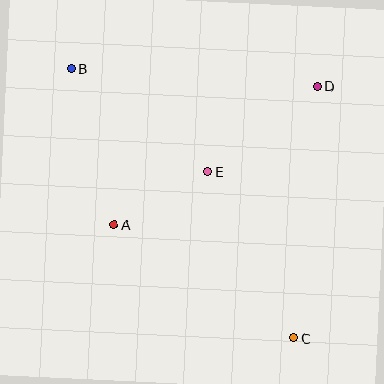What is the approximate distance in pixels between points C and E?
The distance between C and E is approximately 188 pixels.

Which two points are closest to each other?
Points A and E are closest to each other.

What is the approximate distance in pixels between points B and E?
The distance between B and E is approximately 171 pixels.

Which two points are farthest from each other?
Points B and C are farthest from each other.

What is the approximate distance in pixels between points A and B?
The distance between A and B is approximately 162 pixels.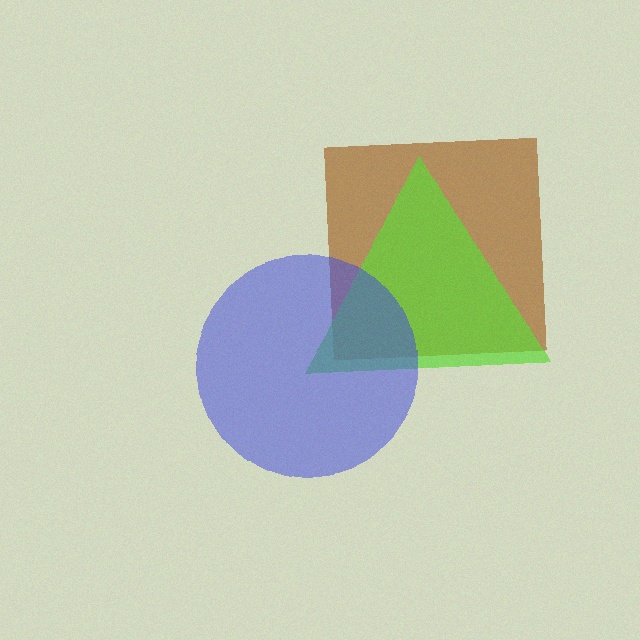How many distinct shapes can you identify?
There are 3 distinct shapes: a brown square, a lime triangle, a blue circle.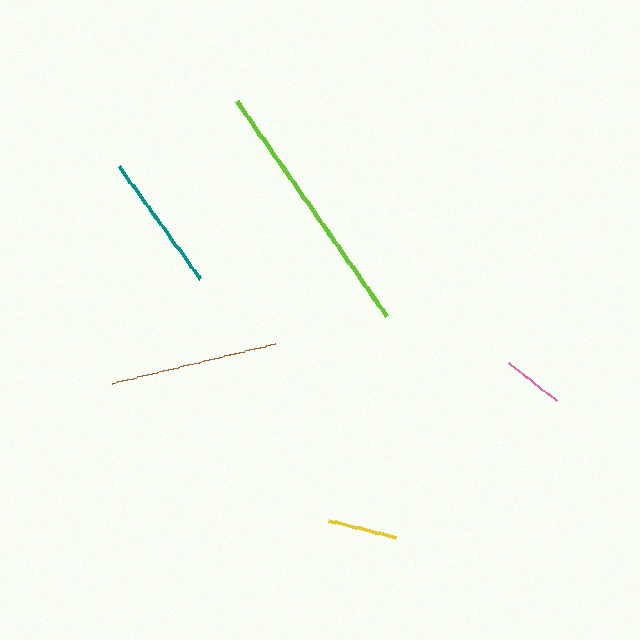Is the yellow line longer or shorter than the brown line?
The brown line is longer than the yellow line.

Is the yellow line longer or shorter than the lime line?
The lime line is longer than the yellow line.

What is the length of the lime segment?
The lime segment is approximately 262 pixels long.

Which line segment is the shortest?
The pink line is the shortest at approximately 60 pixels.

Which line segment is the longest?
The lime line is the longest at approximately 262 pixels.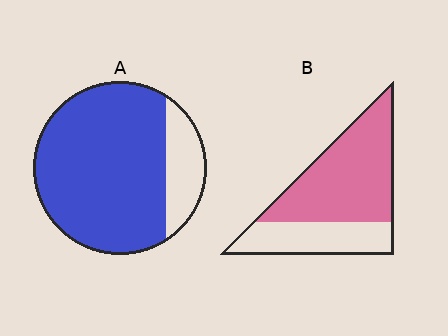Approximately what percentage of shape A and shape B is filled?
A is approximately 80% and B is approximately 65%.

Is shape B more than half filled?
Yes.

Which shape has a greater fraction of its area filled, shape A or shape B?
Shape A.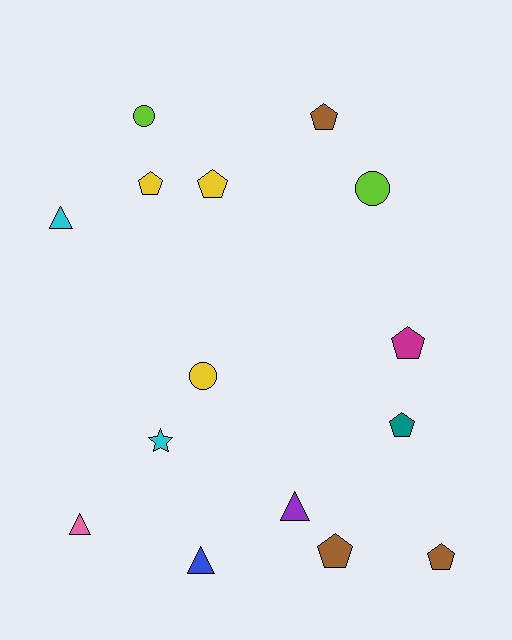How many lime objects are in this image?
There are 2 lime objects.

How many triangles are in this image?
There are 4 triangles.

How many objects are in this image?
There are 15 objects.